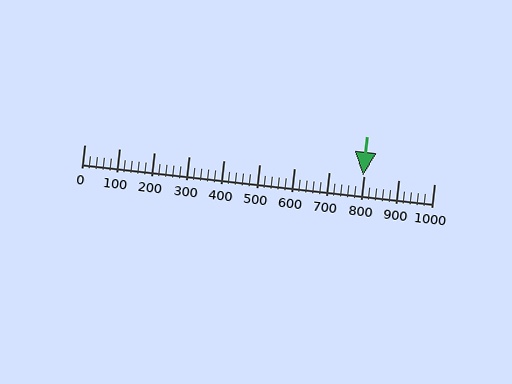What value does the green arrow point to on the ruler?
The green arrow points to approximately 796.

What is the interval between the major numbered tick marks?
The major tick marks are spaced 100 units apart.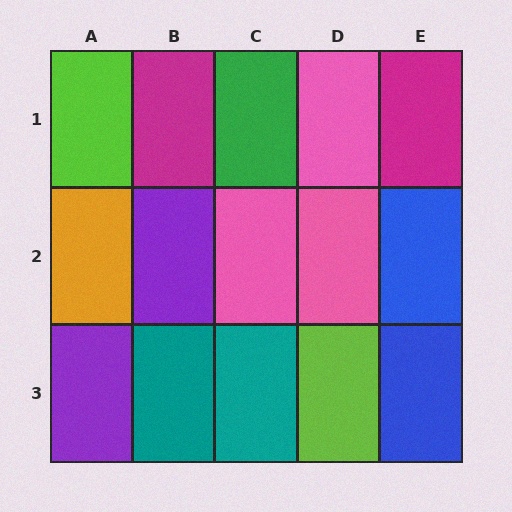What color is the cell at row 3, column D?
Lime.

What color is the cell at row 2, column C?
Pink.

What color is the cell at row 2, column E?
Blue.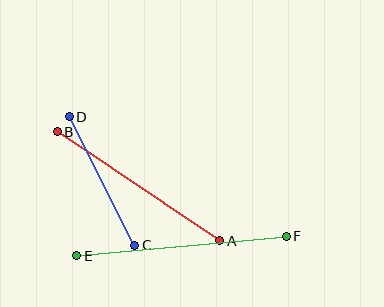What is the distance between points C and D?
The distance is approximately 144 pixels.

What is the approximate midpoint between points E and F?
The midpoint is at approximately (181, 246) pixels.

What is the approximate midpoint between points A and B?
The midpoint is at approximately (139, 186) pixels.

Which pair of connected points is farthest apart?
Points E and F are farthest apart.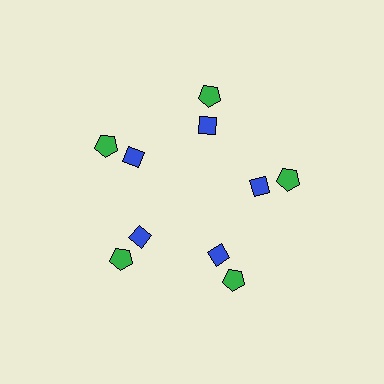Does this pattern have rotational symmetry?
Yes, this pattern has 5-fold rotational symmetry. It looks the same after rotating 72 degrees around the center.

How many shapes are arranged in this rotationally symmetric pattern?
There are 10 shapes, arranged in 5 groups of 2.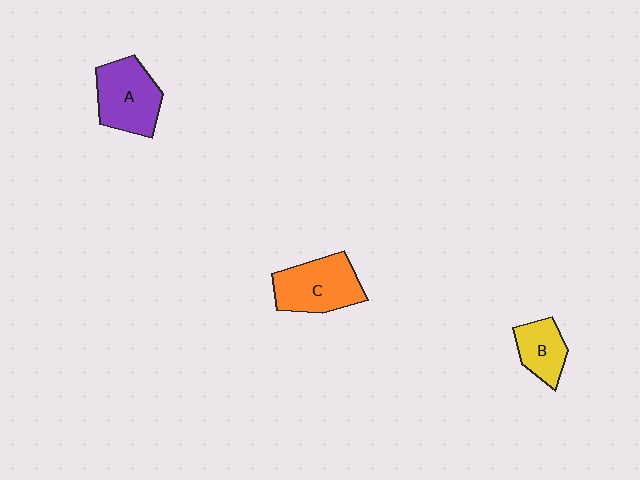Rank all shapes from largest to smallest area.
From largest to smallest: C (orange), A (purple), B (yellow).